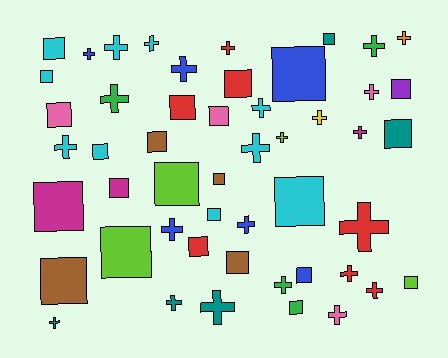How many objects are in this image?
There are 50 objects.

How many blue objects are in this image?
There are 6 blue objects.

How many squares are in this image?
There are 25 squares.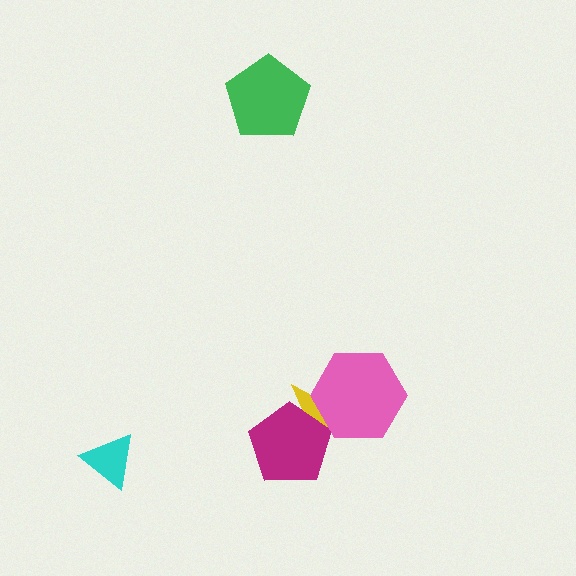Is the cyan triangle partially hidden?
No, no other shape covers it.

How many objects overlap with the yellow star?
2 objects overlap with the yellow star.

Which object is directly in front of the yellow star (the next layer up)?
The magenta pentagon is directly in front of the yellow star.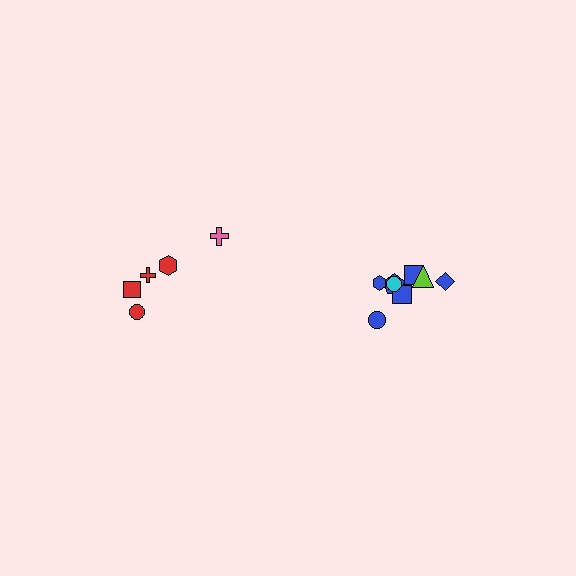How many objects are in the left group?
There are 5 objects.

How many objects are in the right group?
There are 8 objects.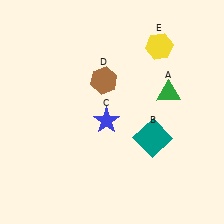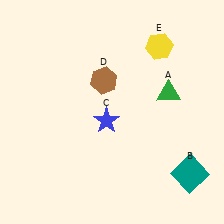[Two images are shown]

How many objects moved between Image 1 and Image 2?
1 object moved between the two images.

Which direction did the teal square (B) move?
The teal square (B) moved right.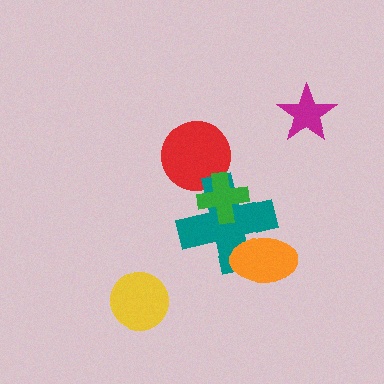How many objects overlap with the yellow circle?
0 objects overlap with the yellow circle.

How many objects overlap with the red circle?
2 objects overlap with the red circle.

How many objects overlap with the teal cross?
3 objects overlap with the teal cross.